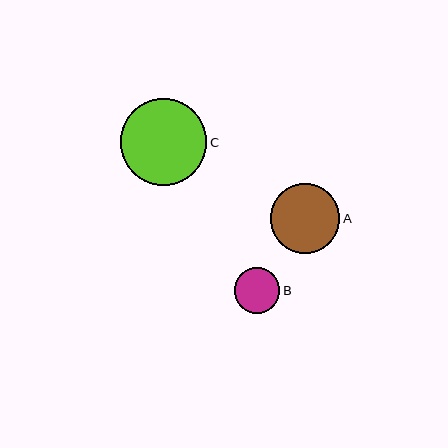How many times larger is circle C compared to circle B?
Circle C is approximately 1.9 times the size of circle B.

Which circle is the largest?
Circle C is the largest with a size of approximately 87 pixels.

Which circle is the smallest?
Circle B is the smallest with a size of approximately 45 pixels.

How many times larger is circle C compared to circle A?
Circle C is approximately 1.2 times the size of circle A.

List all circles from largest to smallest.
From largest to smallest: C, A, B.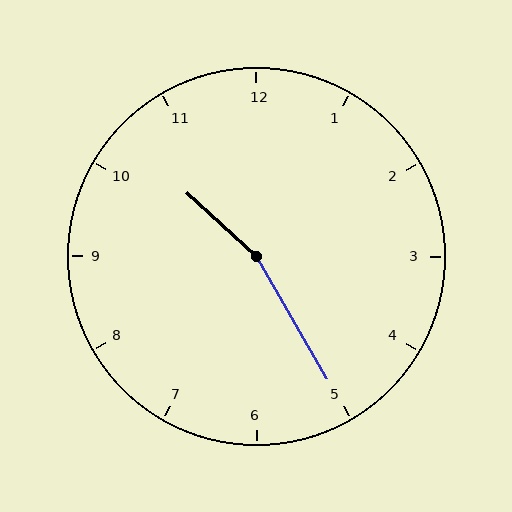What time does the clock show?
10:25.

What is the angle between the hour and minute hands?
Approximately 162 degrees.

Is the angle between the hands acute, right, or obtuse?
It is obtuse.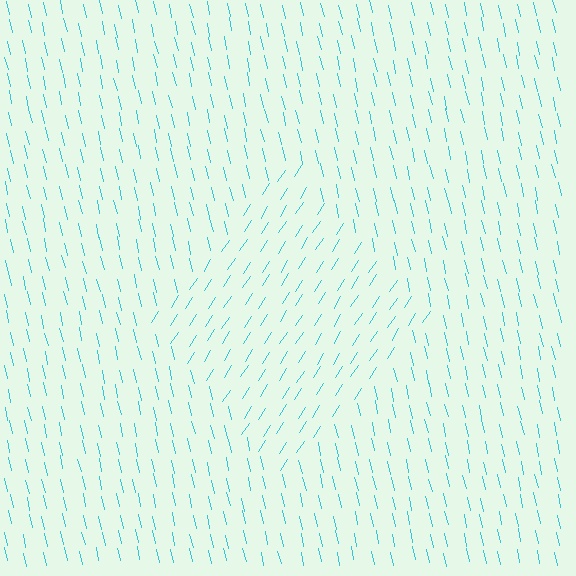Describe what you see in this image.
The image is filled with small cyan line segments. A diamond region in the image has lines oriented differently from the surrounding lines, creating a visible texture boundary.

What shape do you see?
I see a diamond.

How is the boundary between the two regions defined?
The boundary is defined purely by a change in line orientation (approximately 45 degrees difference). All lines are the same color and thickness.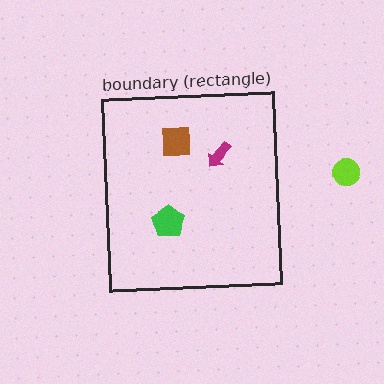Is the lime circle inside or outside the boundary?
Outside.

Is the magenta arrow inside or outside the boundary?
Inside.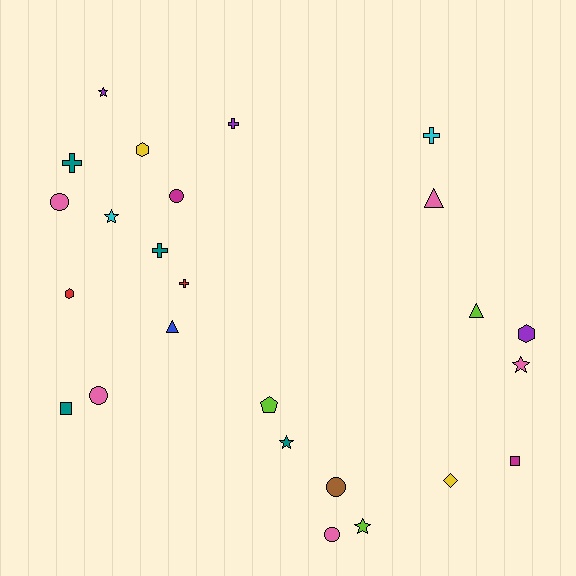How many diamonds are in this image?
There is 1 diamond.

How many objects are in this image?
There are 25 objects.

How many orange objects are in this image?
There are no orange objects.